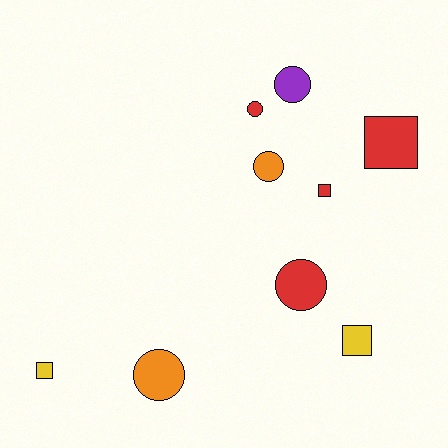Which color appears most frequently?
Red, with 4 objects.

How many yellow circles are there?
There are no yellow circles.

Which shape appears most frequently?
Circle, with 5 objects.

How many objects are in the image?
There are 9 objects.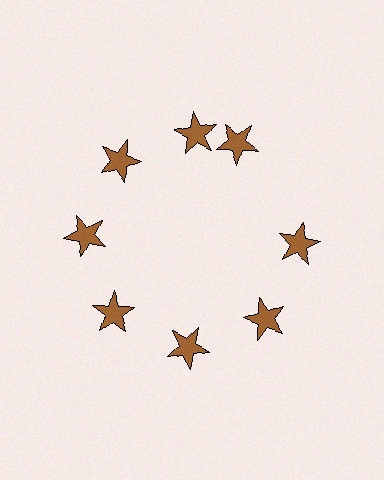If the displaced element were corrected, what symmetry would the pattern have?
It would have 8-fold rotational symmetry — the pattern would map onto itself every 45 degrees.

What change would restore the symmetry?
The symmetry would be restored by rotating it back into even spacing with its neighbors so that all 8 stars sit at equal angles and equal distance from the center.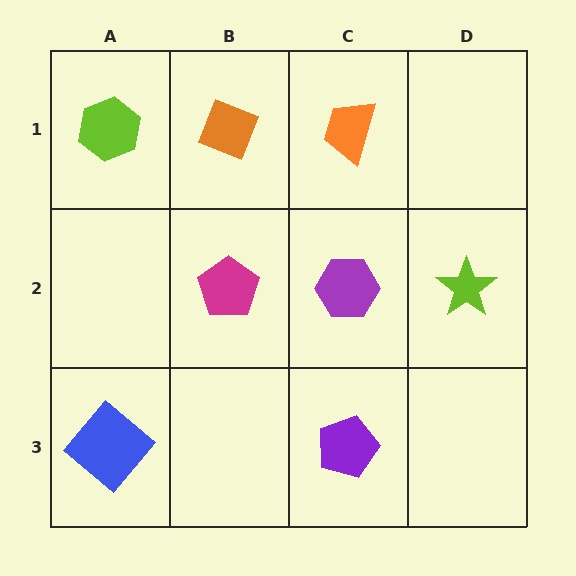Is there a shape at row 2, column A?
No, that cell is empty.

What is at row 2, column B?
A magenta pentagon.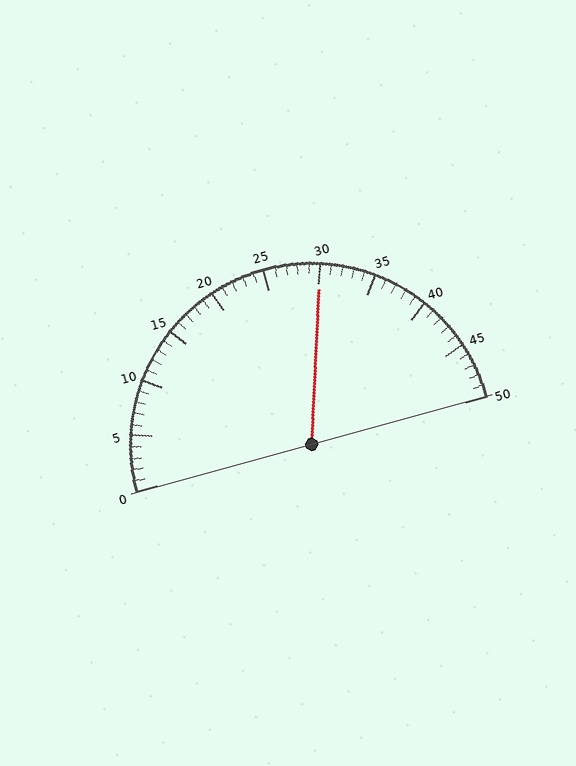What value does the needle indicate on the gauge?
The needle indicates approximately 30.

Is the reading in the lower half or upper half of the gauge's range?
The reading is in the upper half of the range (0 to 50).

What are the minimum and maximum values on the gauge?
The gauge ranges from 0 to 50.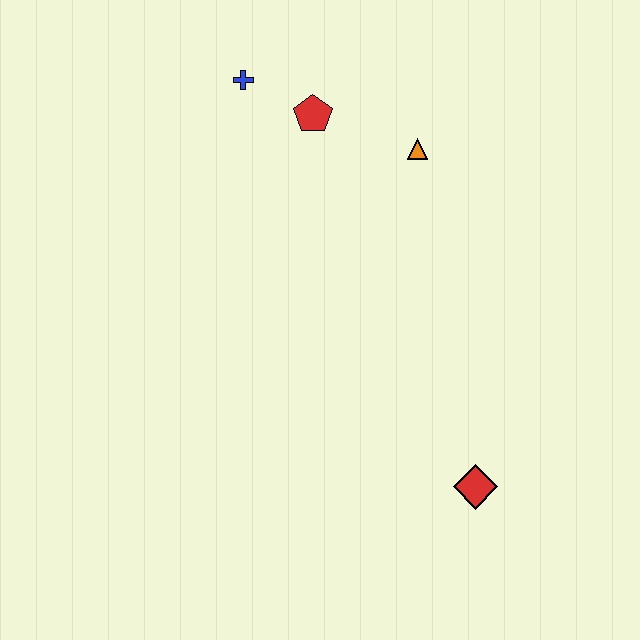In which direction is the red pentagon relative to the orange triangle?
The red pentagon is to the left of the orange triangle.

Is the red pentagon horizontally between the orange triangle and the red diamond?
No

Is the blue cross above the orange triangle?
Yes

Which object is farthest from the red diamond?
The blue cross is farthest from the red diamond.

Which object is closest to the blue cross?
The red pentagon is closest to the blue cross.